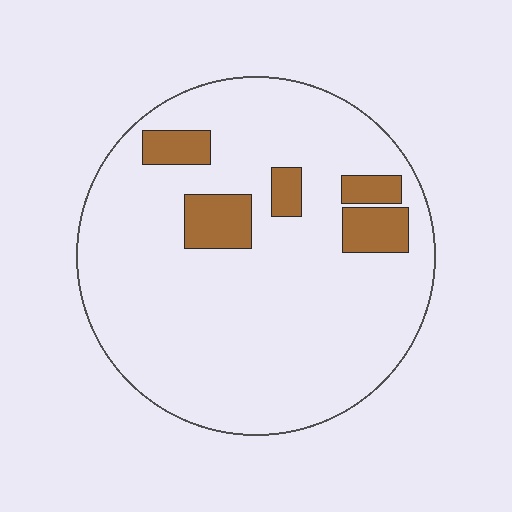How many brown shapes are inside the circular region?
5.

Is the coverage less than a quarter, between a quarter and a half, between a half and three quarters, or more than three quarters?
Less than a quarter.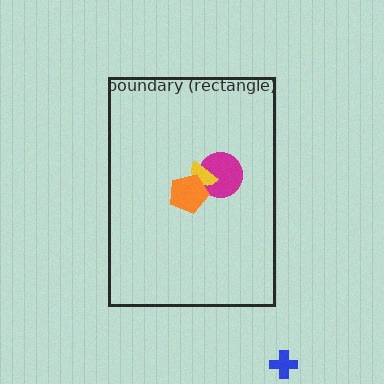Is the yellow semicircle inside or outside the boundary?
Inside.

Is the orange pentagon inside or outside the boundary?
Inside.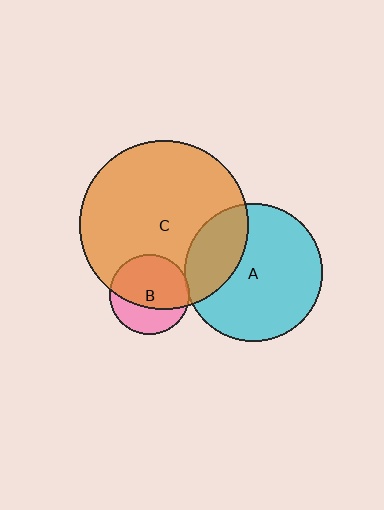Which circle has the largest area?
Circle C (orange).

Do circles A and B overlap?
Yes.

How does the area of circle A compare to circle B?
Approximately 3.0 times.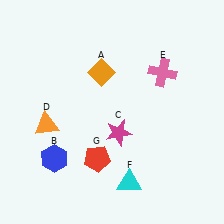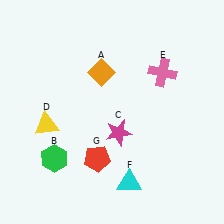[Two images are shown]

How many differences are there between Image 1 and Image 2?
There are 2 differences between the two images.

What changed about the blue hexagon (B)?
In Image 1, B is blue. In Image 2, it changed to green.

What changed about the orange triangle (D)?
In Image 1, D is orange. In Image 2, it changed to yellow.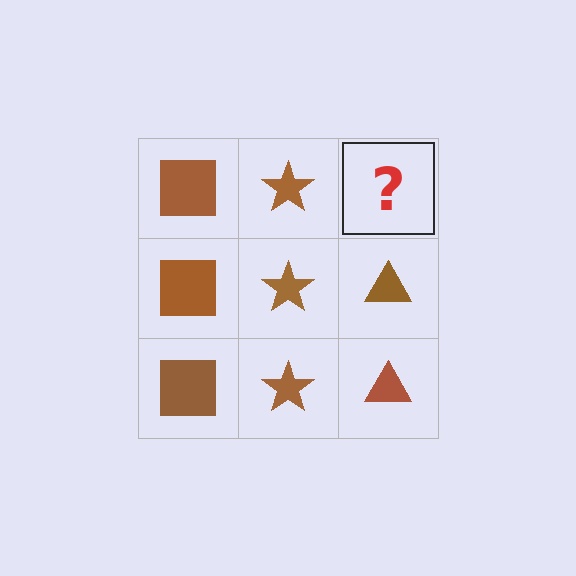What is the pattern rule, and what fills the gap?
The rule is that each column has a consistent shape. The gap should be filled with a brown triangle.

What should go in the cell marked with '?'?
The missing cell should contain a brown triangle.